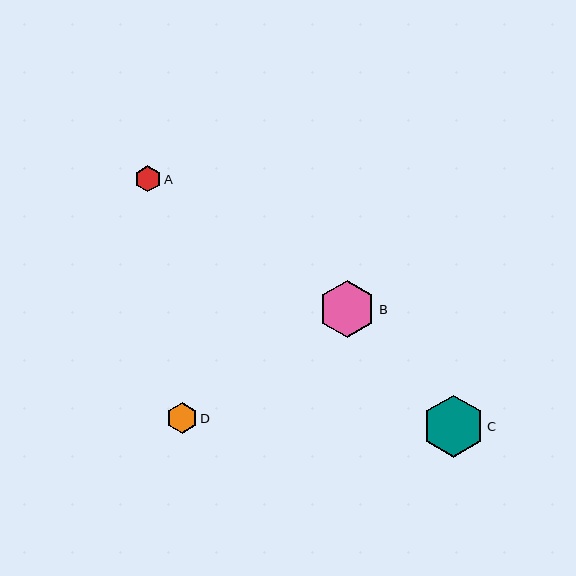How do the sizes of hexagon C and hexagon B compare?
Hexagon C and hexagon B are approximately the same size.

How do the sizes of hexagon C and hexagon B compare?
Hexagon C and hexagon B are approximately the same size.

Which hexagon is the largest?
Hexagon C is the largest with a size of approximately 62 pixels.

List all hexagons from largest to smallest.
From largest to smallest: C, B, D, A.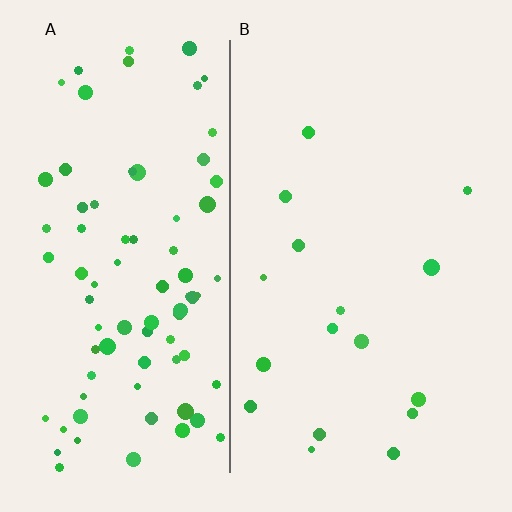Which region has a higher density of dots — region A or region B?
A (the left).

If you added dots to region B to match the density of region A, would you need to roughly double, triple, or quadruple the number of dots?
Approximately quadruple.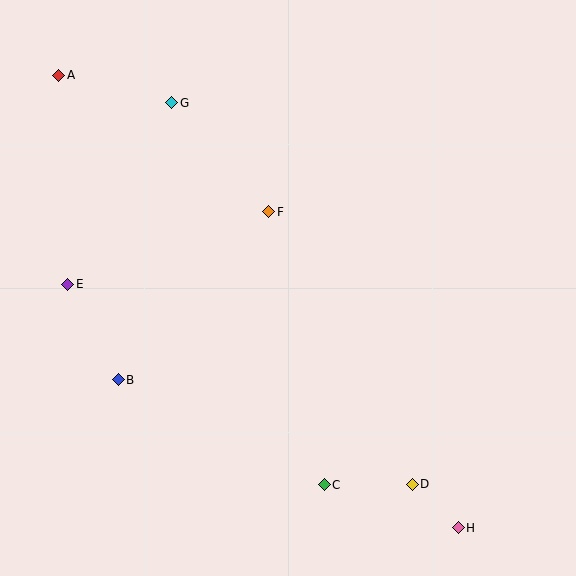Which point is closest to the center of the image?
Point F at (269, 212) is closest to the center.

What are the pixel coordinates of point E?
Point E is at (68, 284).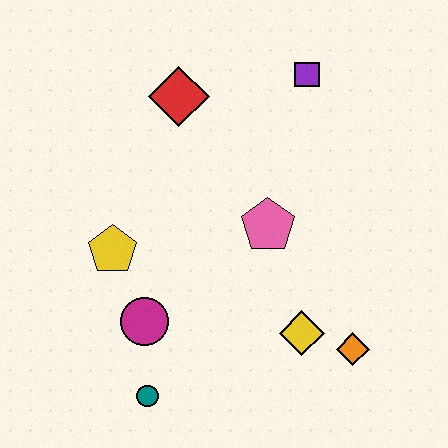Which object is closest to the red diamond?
The purple square is closest to the red diamond.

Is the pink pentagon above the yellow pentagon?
Yes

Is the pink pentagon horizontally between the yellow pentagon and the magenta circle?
No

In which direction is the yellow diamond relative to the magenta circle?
The yellow diamond is to the right of the magenta circle.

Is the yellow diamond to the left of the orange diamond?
Yes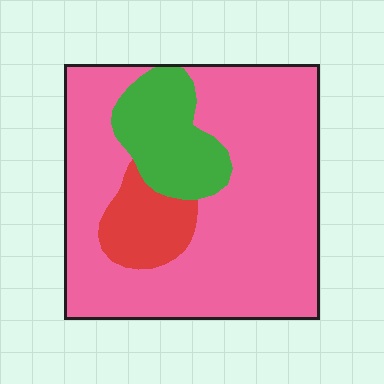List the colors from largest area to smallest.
From largest to smallest: pink, green, red.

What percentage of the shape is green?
Green covers around 15% of the shape.